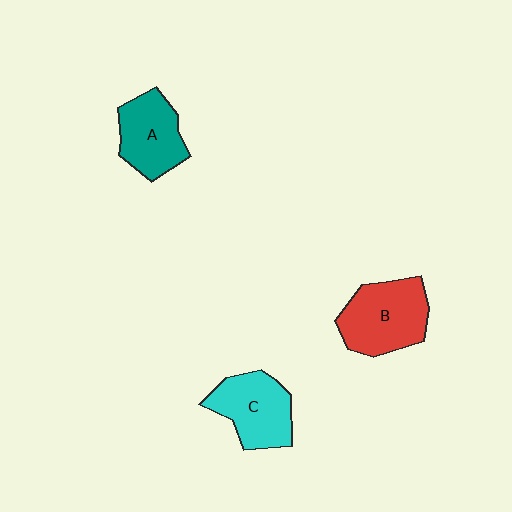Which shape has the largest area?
Shape B (red).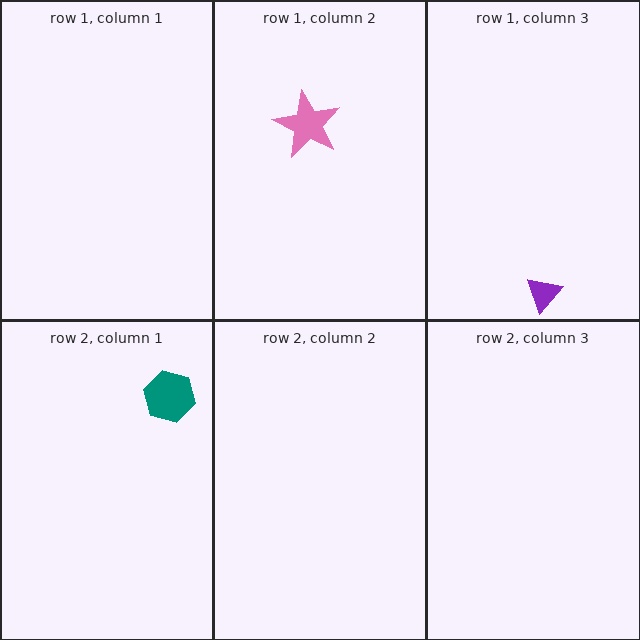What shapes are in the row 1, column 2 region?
The pink star.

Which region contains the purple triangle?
The row 1, column 3 region.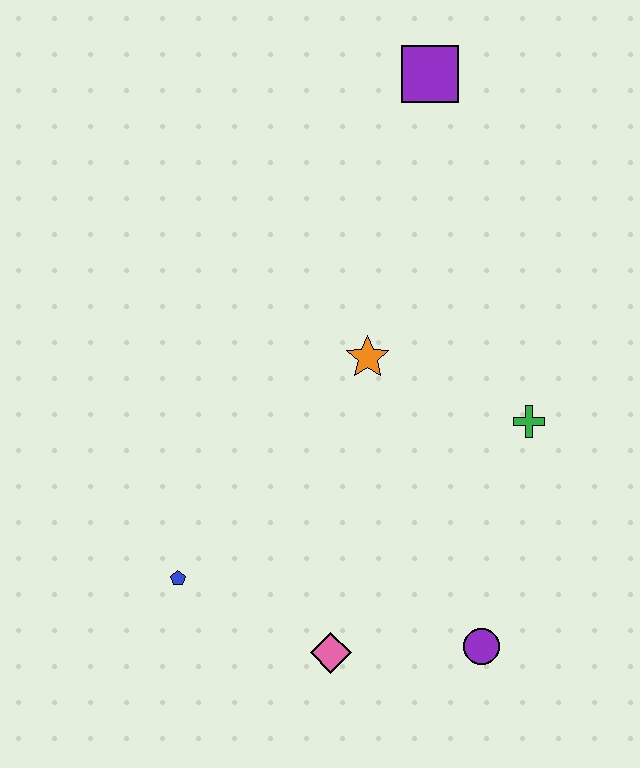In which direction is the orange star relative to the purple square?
The orange star is below the purple square.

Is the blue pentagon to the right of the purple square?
No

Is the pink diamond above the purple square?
No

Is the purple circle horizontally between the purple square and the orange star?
No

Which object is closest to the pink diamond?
The purple circle is closest to the pink diamond.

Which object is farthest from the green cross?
The blue pentagon is farthest from the green cross.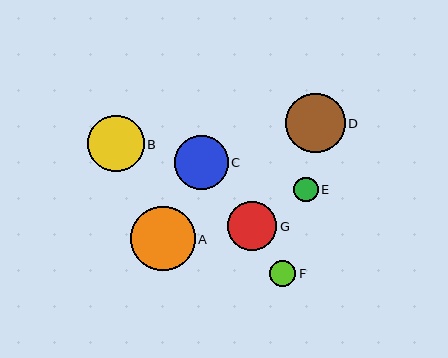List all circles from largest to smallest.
From largest to smallest: A, D, B, C, G, F, E.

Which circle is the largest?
Circle A is the largest with a size of approximately 64 pixels.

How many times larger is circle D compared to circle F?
Circle D is approximately 2.3 times the size of circle F.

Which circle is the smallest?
Circle E is the smallest with a size of approximately 25 pixels.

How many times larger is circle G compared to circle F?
Circle G is approximately 1.9 times the size of circle F.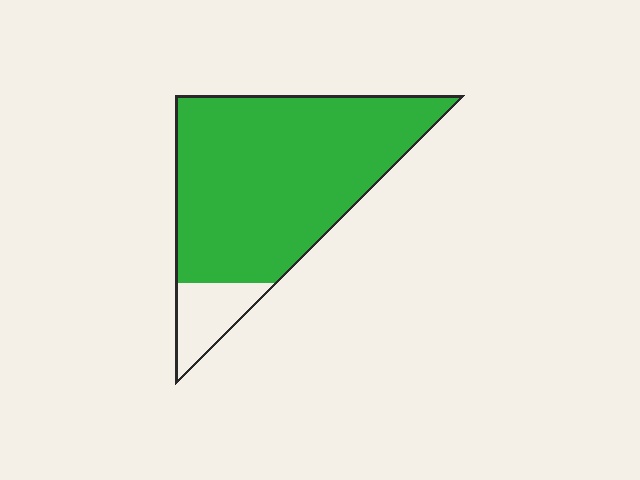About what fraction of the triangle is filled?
About seven eighths (7/8).